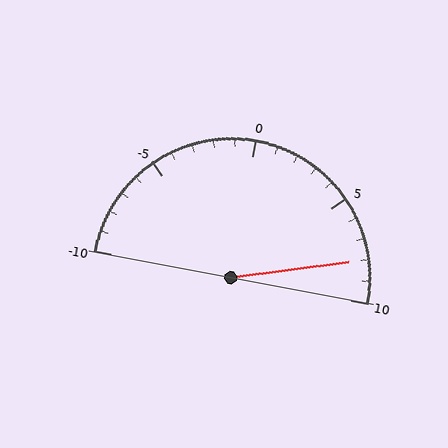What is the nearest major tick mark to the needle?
The nearest major tick mark is 10.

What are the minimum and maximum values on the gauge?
The gauge ranges from -10 to 10.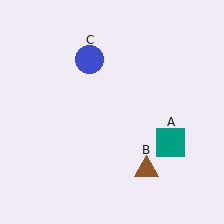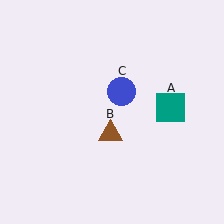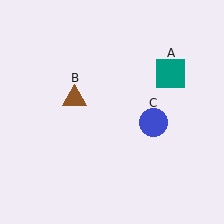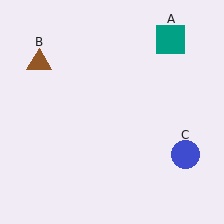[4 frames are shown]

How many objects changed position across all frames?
3 objects changed position: teal square (object A), brown triangle (object B), blue circle (object C).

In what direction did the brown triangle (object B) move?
The brown triangle (object B) moved up and to the left.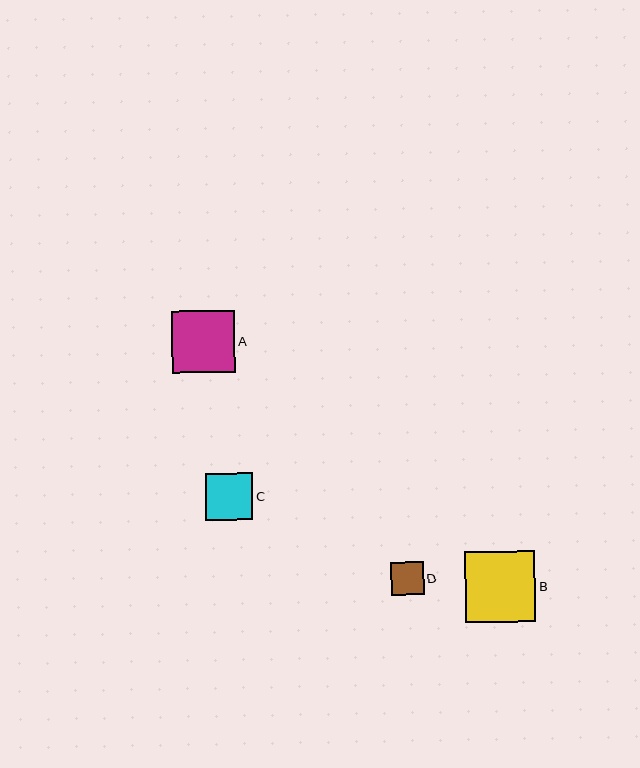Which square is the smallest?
Square D is the smallest with a size of approximately 33 pixels.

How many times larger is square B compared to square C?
Square B is approximately 1.5 times the size of square C.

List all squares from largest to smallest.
From largest to smallest: B, A, C, D.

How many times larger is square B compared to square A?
Square B is approximately 1.1 times the size of square A.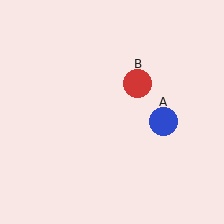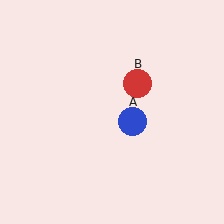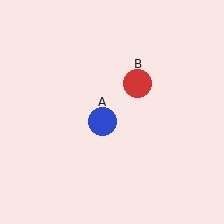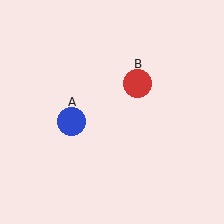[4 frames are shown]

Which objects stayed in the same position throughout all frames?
Red circle (object B) remained stationary.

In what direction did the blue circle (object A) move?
The blue circle (object A) moved left.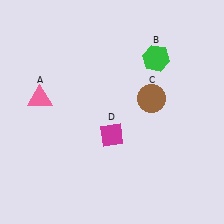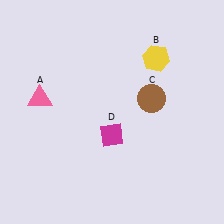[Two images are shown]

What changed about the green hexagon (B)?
In Image 1, B is green. In Image 2, it changed to yellow.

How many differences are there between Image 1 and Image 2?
There is 1 difference between the two images.